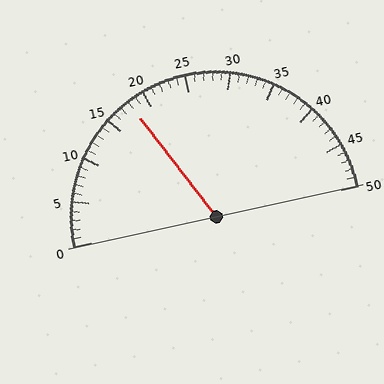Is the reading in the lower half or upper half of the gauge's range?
The reading is in the lower half of the range (0 to 50).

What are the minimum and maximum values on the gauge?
The gauge ranges from 0 to 50.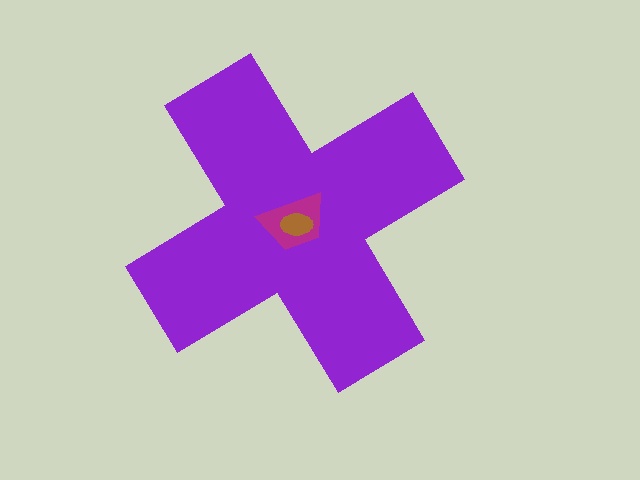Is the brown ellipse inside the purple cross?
Yes.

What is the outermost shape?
The purple cross.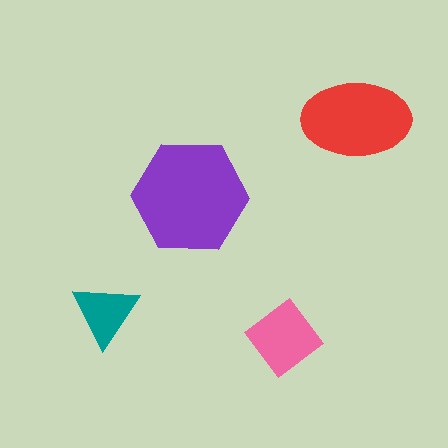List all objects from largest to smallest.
The purple hexagon, the red ellipse, the pink diamond, the teal triangle.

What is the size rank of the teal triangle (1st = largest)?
4th.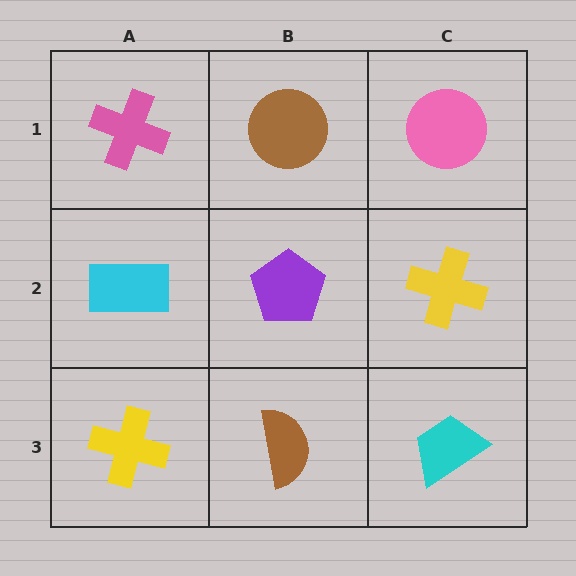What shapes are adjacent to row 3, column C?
A yellow cross (row 2, column C), a brown semicircle (row 3, column B).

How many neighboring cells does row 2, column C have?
3.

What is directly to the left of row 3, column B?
A yellow cross.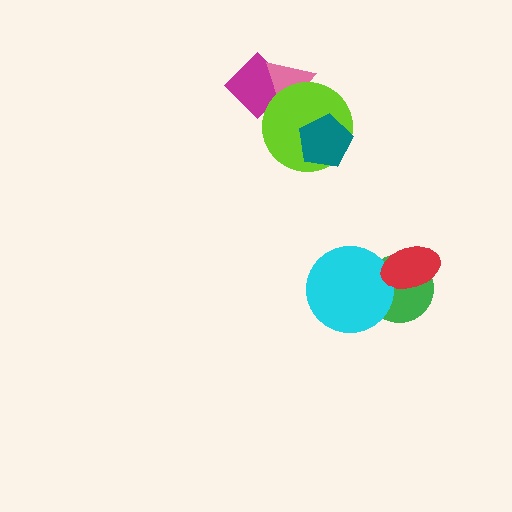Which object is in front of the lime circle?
The teal pentagon is in front of the lime circle.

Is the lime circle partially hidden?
Yes, it is partially covered by another shape.